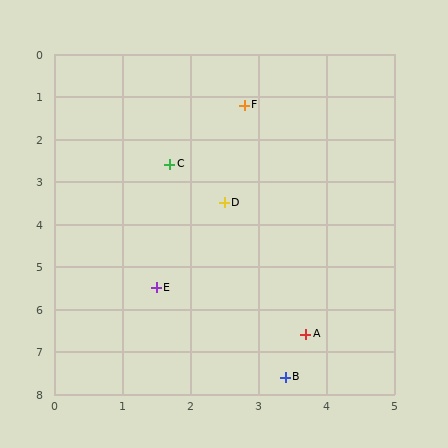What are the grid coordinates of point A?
Point A is at approximately (3.7, 6.6).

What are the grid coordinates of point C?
Point C is at approximately (1.7, 2.6).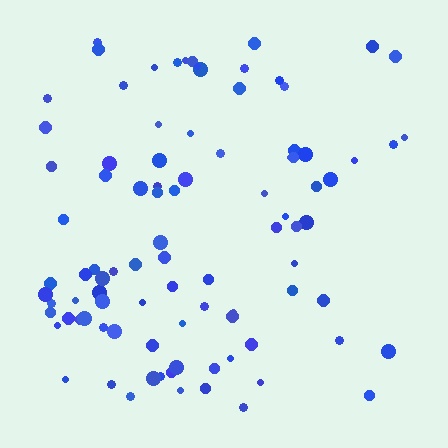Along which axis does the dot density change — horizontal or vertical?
Horizontal.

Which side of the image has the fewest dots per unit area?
The right.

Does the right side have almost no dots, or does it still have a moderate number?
Still a moderate number, just noticeably fewer than the left.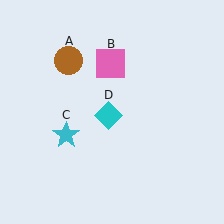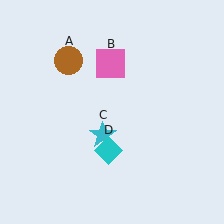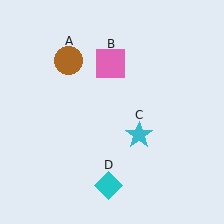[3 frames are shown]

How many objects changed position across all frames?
2 objects changed position: cyan star (object C), cyan diamond (object D).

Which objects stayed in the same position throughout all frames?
Brown circle (object A) and pink square (object B) remained stationary.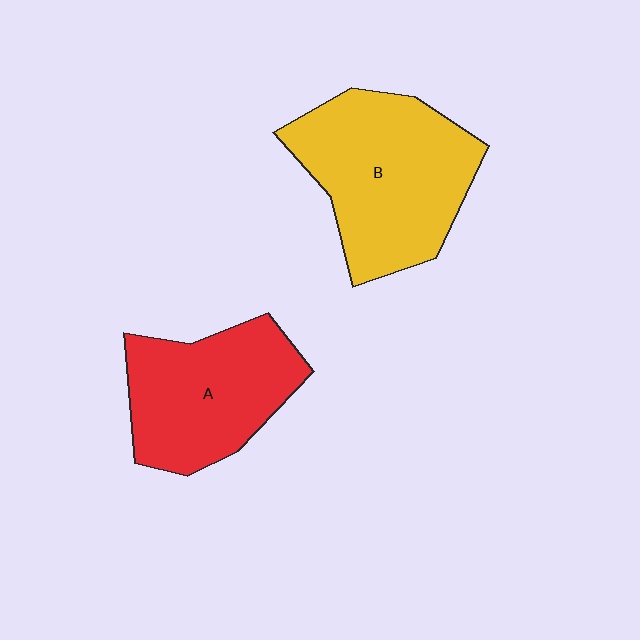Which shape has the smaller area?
Shape A (red).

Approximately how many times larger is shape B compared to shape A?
Approximately 1.2 times.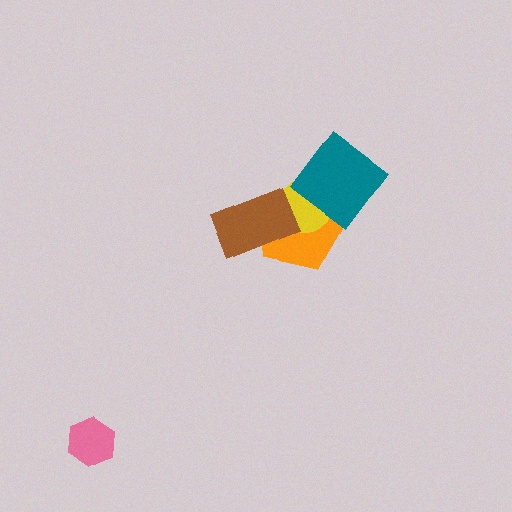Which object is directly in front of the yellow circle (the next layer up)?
The brown rectangle is directly in front of the yellow circle.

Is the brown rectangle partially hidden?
No, no other shape covers it.